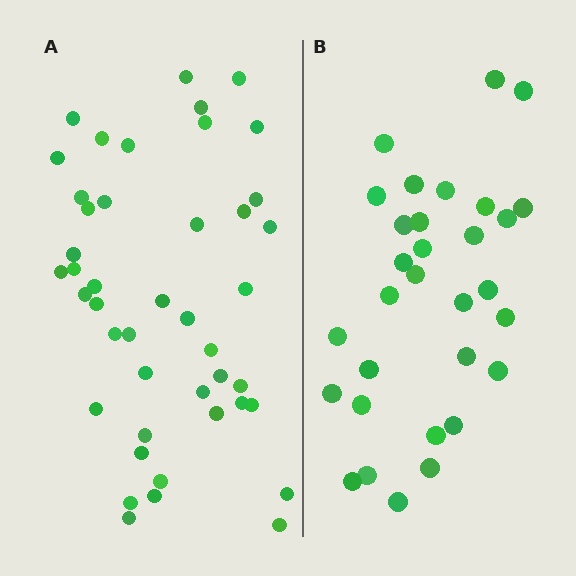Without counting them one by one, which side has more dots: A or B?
Region A (the left region) has more dots.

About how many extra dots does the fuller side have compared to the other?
Region A has approximately 15 more dots than region B.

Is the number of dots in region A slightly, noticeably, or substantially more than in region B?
Region A has noticeably more, but not dramatically so. The ratio is roughly 1.4 to 1.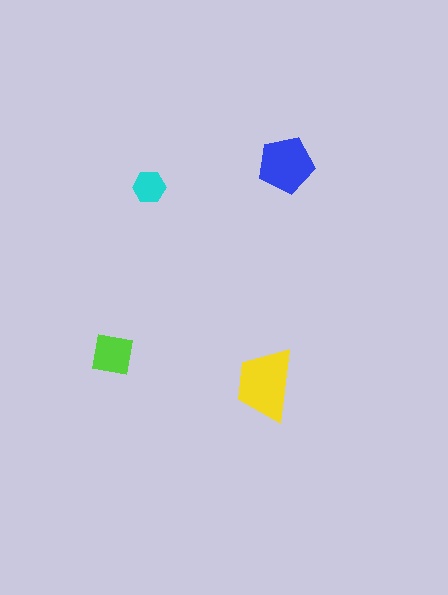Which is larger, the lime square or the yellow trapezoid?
The yellow trapezoid.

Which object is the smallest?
The cyan hexagon.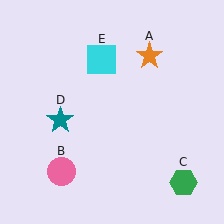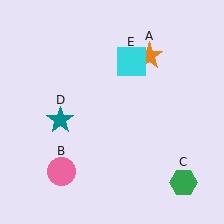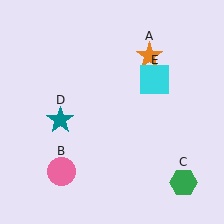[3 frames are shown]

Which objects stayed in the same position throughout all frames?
Orange star (object A) and pink circle (object B) and green hexagon (object C) and teal star (object D) remained stationary.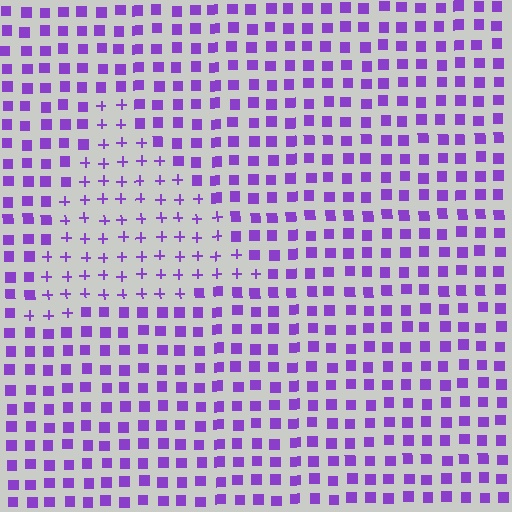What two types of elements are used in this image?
The image uses plus signs inside the triangle region and squares outside it.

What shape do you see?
I see a triangle.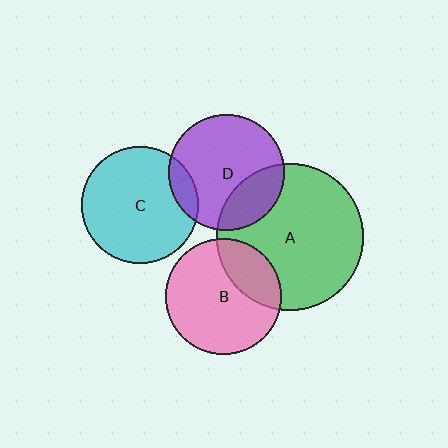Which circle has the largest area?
Circle A (green).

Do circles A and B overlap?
Yes.